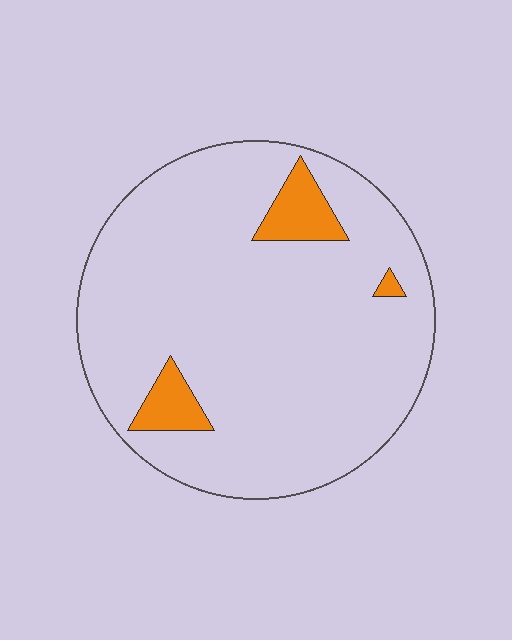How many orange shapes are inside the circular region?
3.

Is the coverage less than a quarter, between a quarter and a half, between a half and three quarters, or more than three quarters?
Less than a quarter.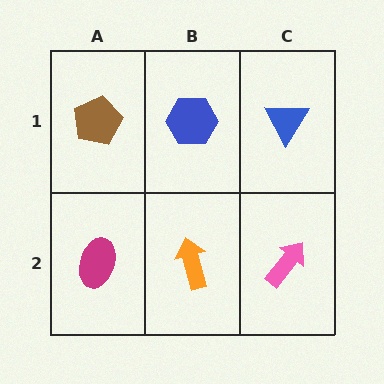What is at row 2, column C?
A pink arrow.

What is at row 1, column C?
A blue triangle.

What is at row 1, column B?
A blue hexagon.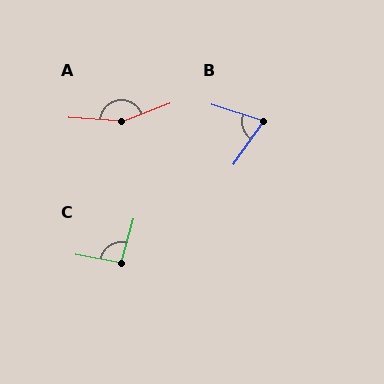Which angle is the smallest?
B, at approximately 72 degrees.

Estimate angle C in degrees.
Approximately 94 degrees.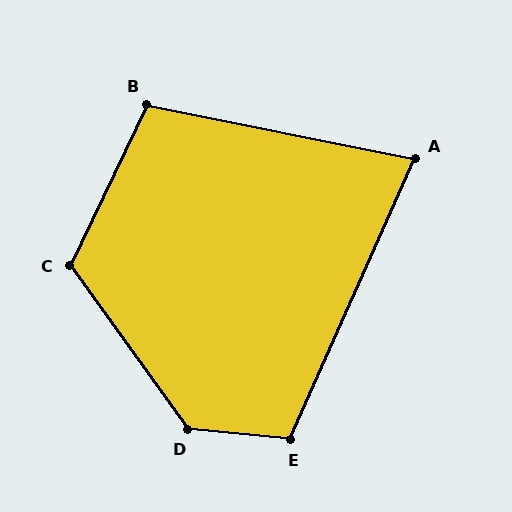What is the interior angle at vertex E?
Approximately 109 degrees (obtuse).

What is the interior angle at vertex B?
Approximately 104 degrees (obtuse).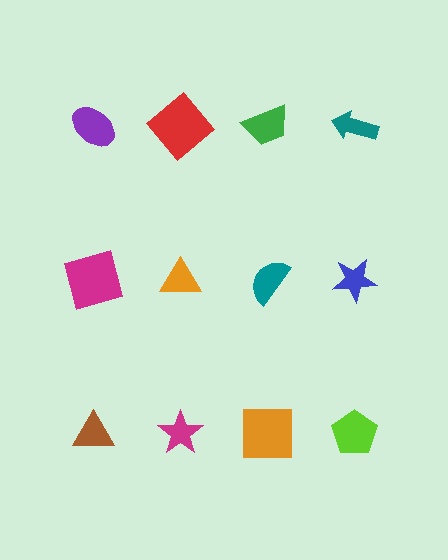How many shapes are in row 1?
4 shapes.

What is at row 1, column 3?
A green trapezoid.